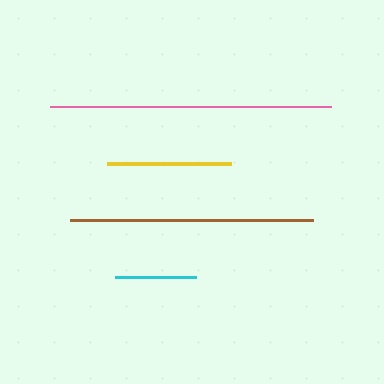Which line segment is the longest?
The pink line is the longest at approximately 281 pixels.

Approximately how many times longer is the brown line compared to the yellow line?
The brown line is approximately 2.0 times the length of the yellow line.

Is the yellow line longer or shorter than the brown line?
The brown line is longer than the yellow line.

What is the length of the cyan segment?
The cyan segment is approximately 81 pixels long.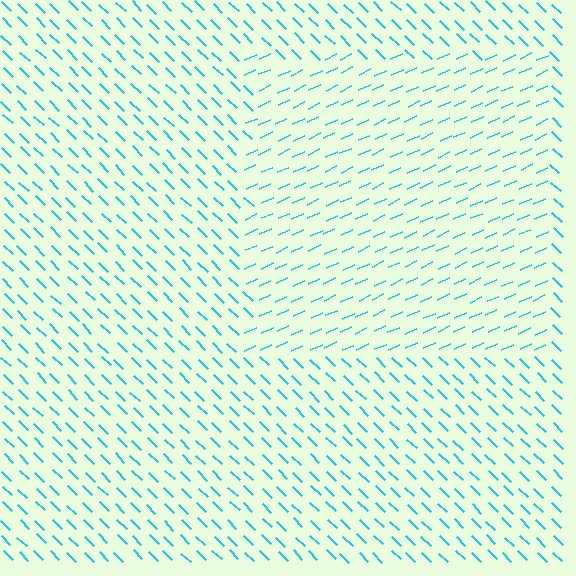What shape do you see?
I see a rectangle.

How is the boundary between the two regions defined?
The boundary is defined purely by a change in line orientation (approximately 69 degrees difference). All lines are the same color and thickness.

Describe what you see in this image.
The image is filled with small cyan line segments. A rectangle region in the image has lines oriented differently from the surrounding lines, creating a visible texture boundary.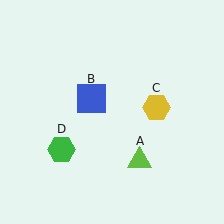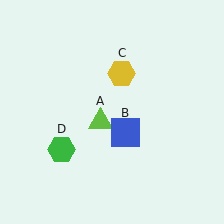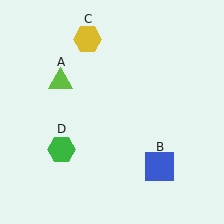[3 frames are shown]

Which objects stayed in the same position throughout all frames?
Green hexagon (object D) remained stationary.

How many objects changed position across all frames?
3 objects changed position: lime triangle (object A), blue square (object B), yellow hexagon (object C).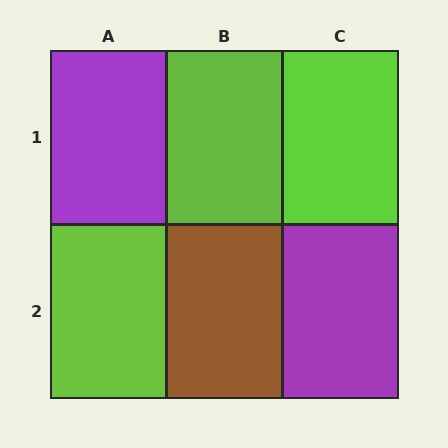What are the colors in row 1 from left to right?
Purple, lime, lime.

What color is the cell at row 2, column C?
Purple.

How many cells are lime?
3 cells are lime.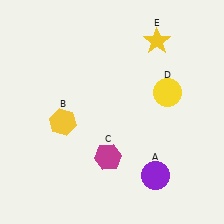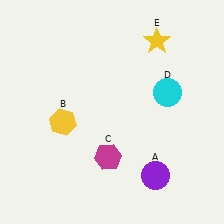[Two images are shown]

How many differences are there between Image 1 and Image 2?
There is 1 difference between the two images.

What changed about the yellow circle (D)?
In Image 1, D is yellow. In Image 2, it changed to cyan.